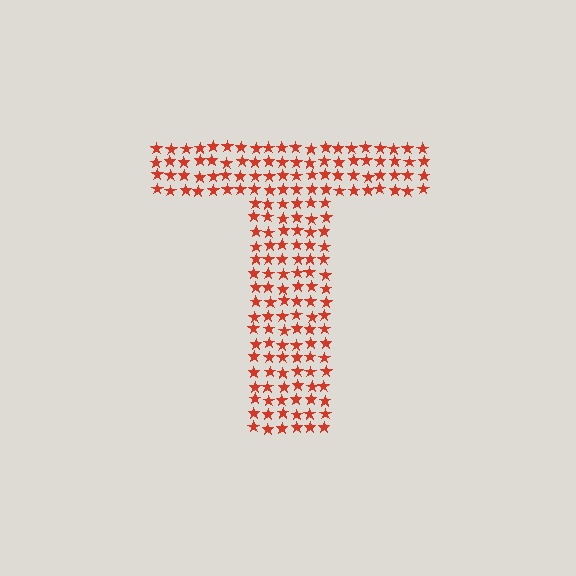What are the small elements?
The small elements are stars.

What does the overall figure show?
The overall figure shows the letter T.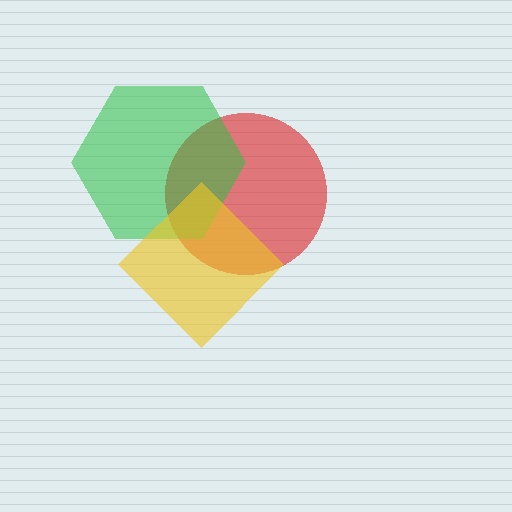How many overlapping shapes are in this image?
There are 3 overlapping shapes in the image.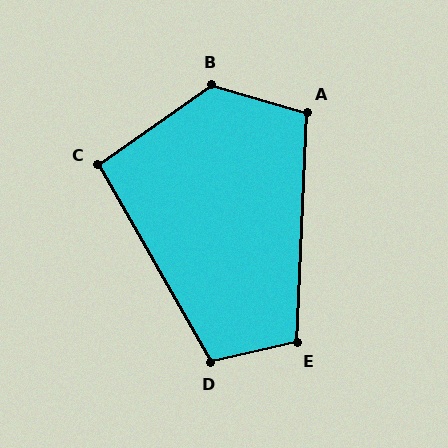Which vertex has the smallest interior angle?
C, at approximately 95 degrees.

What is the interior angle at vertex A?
Approximately 103 degrees (obtuse).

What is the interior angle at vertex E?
Approximately 106 degrees (obtuse).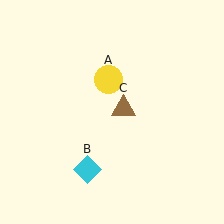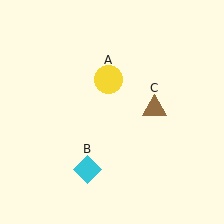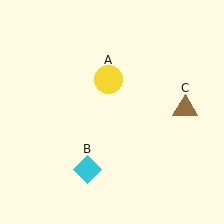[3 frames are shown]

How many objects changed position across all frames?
1 object changed position: brown triangle (object C).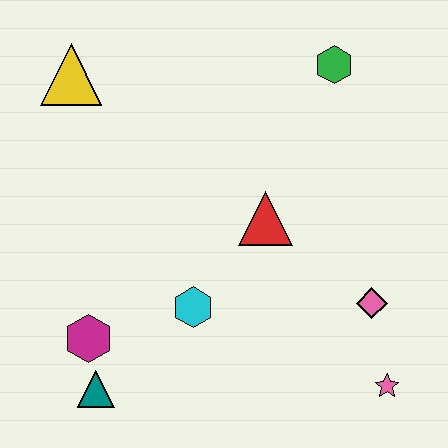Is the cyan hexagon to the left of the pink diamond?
Yes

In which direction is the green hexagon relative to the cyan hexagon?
The green hexagon is above the cyan hexagon.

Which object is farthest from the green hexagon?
The teal triangle is farthest from the green hexagon.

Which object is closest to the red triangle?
The cyan hexagon is closest to the red triangle.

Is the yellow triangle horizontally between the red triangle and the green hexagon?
No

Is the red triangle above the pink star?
Yes